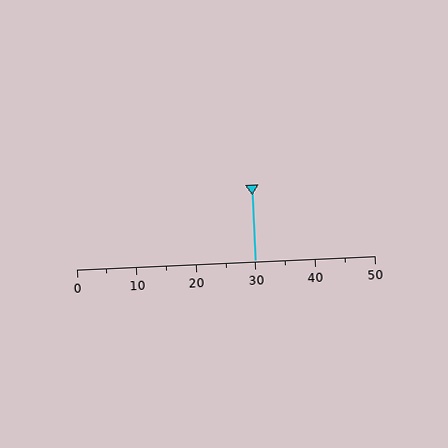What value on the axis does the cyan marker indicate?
The marker indicates approximately 30.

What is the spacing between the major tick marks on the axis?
The major ticks are spaced 10 apart.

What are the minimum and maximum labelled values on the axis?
The axis runs from 0 to 50.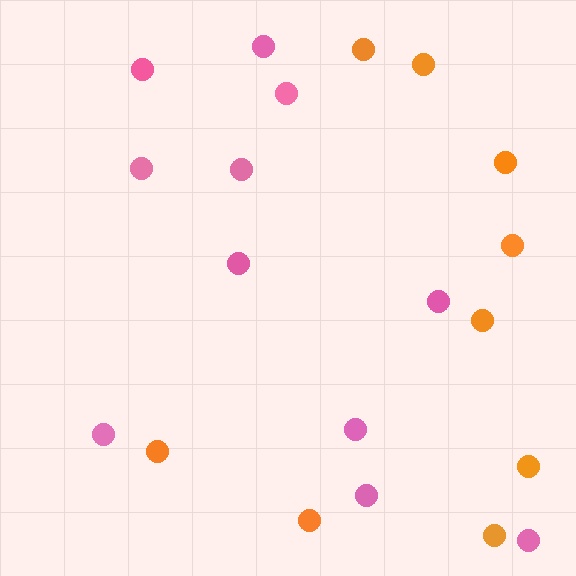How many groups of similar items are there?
There are 2 groups: one group of pink circles (11) and one group of orange circles (9).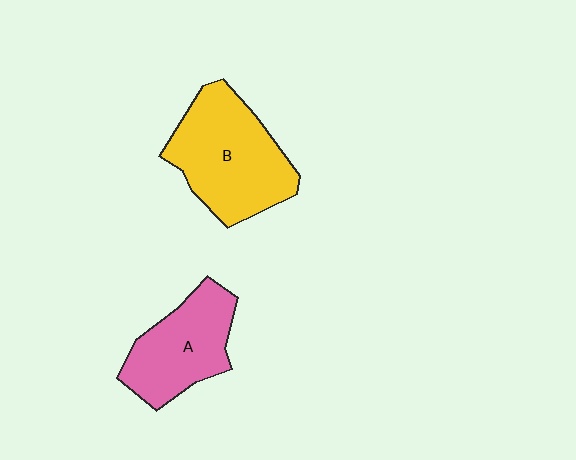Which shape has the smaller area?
Shape A (pink).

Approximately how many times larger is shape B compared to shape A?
Approximately 1.3 times.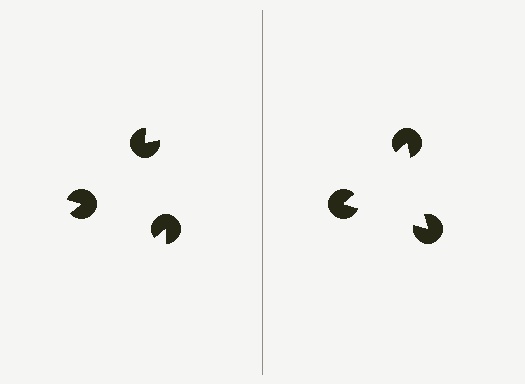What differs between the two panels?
The pac-man discs are positioned identically on both sides; only the wedge orientations differ. On the right they align to a triangle; on the left they are misaligned.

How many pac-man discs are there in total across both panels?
6 — 3 on each side.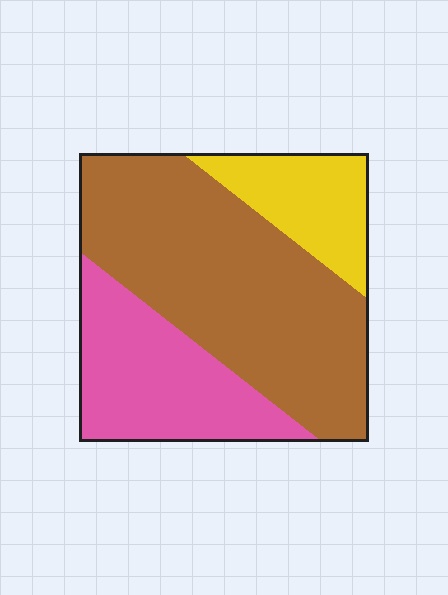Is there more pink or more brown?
Brown.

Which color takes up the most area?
Brown, at roughly 55%.